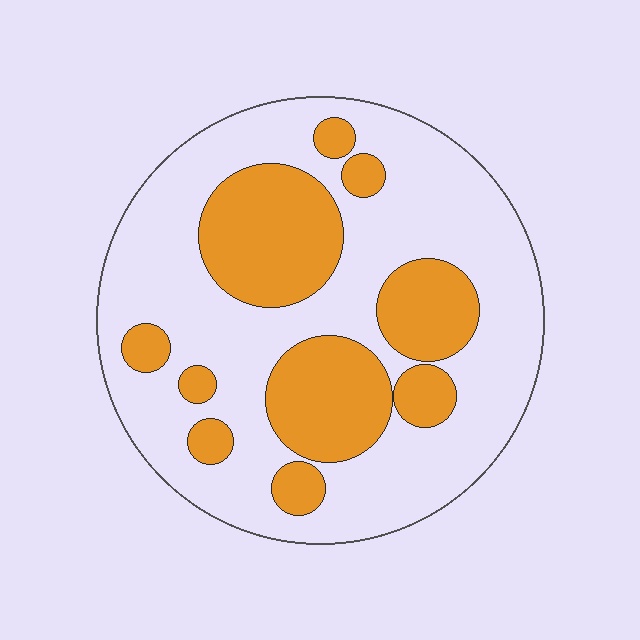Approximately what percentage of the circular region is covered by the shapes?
Approximately 30%.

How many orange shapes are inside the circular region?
10.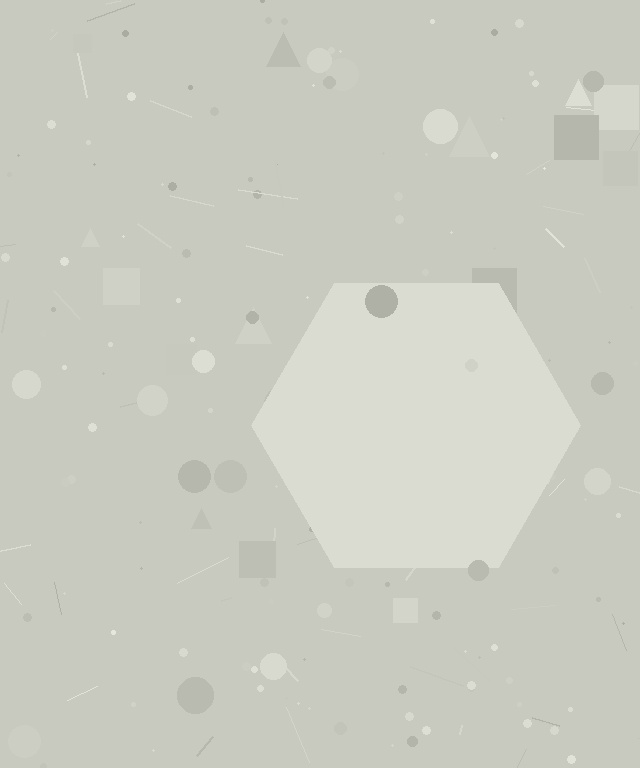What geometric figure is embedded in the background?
A hexagon is embedded in the background.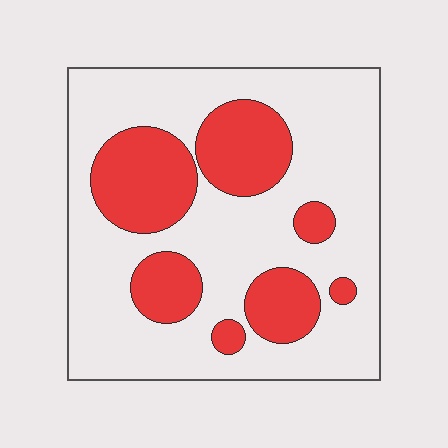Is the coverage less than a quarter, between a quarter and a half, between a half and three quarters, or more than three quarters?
Between a quarter and a half.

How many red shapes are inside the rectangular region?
7.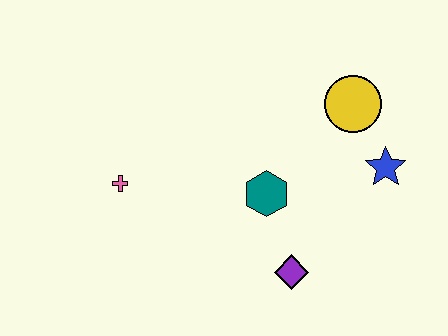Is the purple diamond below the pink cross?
Yes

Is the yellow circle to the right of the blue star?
No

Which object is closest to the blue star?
The yellow circle is closest to the blue star.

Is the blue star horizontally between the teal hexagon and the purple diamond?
No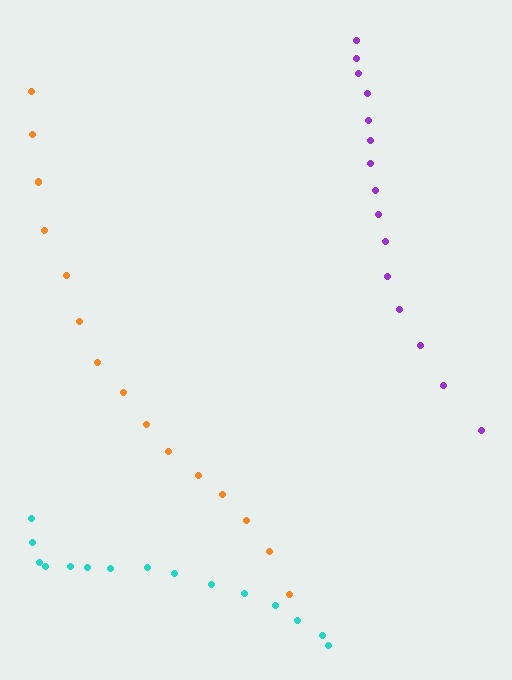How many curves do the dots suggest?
There are 3 distinct paths.